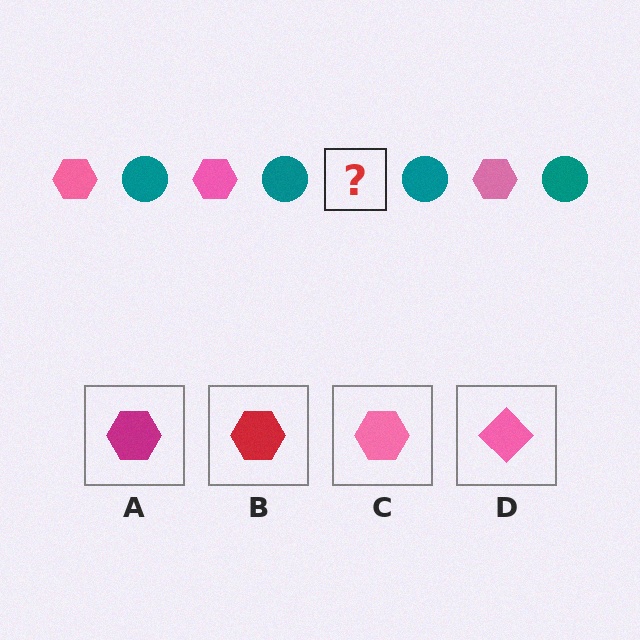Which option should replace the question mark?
Option C.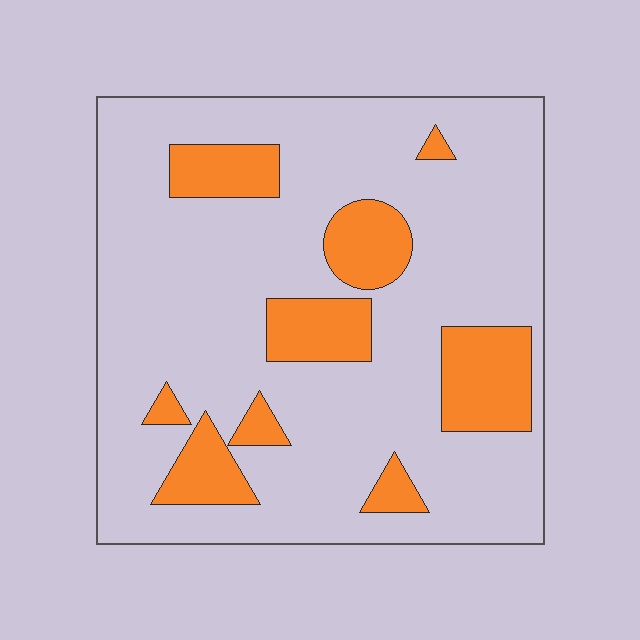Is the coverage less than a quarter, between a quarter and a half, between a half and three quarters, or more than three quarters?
Less than a quarter.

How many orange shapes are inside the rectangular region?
9.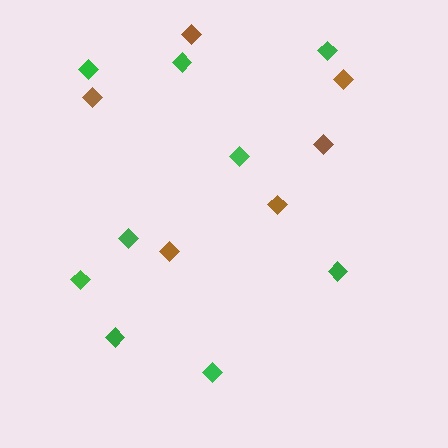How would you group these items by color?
There are 2 groups: one group of brown diamonds (6) and one group of green diamonds (9).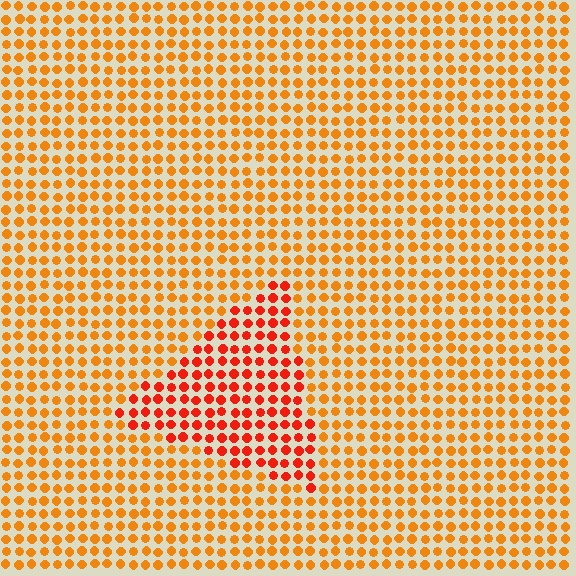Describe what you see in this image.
The image is filled with small orange elements in a uniform arrangement. A triangle-shaped region is visible where the elements are tinted to a slightly different hue, forming a subtle color boundary.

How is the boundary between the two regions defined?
The boundary is defined purely by a slight shift in hue (about 28 degrees). Spacing, size, and orientation are identical on both sides.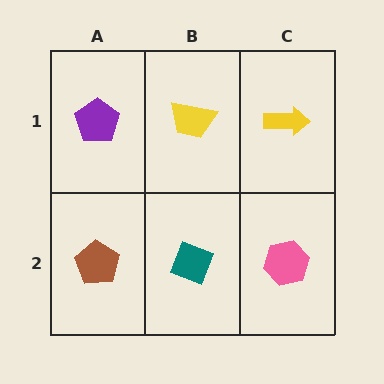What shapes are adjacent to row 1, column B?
A teal diamond (row 2, column B), a purple pentagon (row 1, column A), a yellow arrow (row 1, column C).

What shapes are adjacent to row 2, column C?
A yellow arrow (row 1, column C), a teal diamond (row 2, column B).